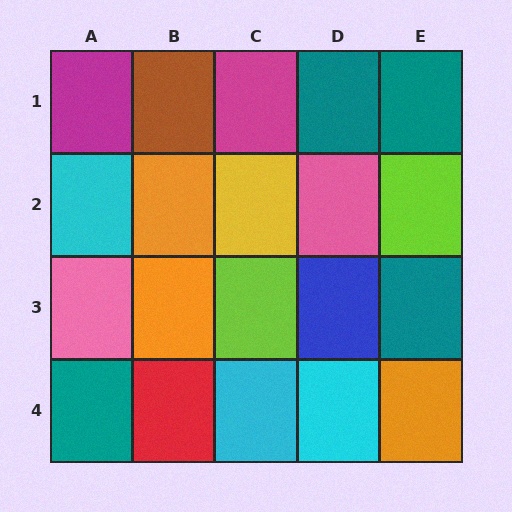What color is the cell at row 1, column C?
Magenta.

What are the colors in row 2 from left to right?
Cyan, orange, yellow, pink, lime.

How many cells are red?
1 cell is red.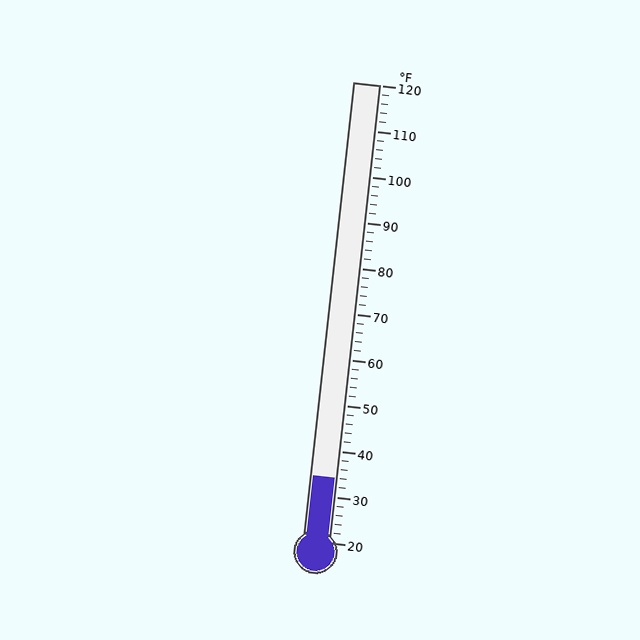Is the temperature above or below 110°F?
The temperature is below 110°F.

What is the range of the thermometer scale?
The thermometer scale ranges from 20°F to 120°F.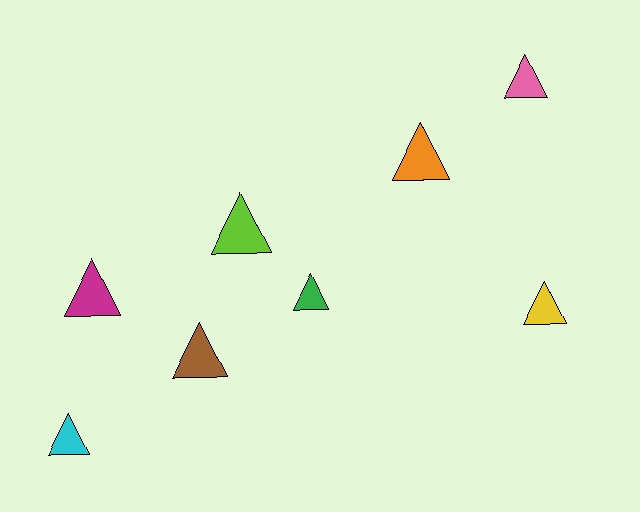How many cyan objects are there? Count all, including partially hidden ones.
There is 1 cyan object.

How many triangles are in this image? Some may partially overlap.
There are 8 triangles.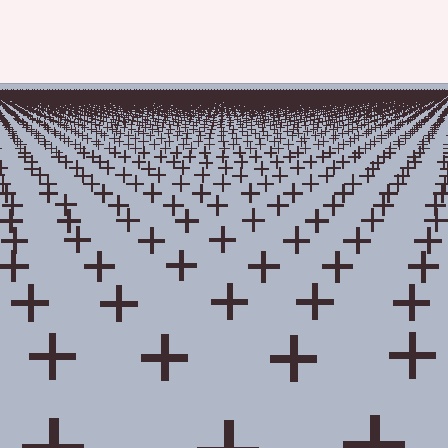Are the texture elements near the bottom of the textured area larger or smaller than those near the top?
Larger. Near the bottom, elements are closer to the viewer and appear at a bigger on-screen size.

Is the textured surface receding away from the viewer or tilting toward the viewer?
The surface is receding away from the viewer. Texture elements get smaller and denser toward the top.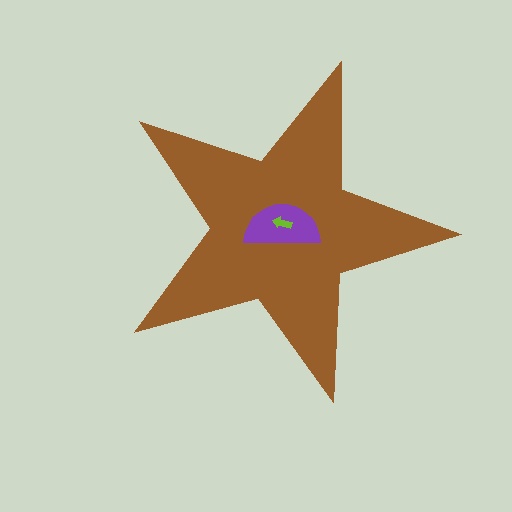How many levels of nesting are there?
3.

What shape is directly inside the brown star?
The purple semicircle.